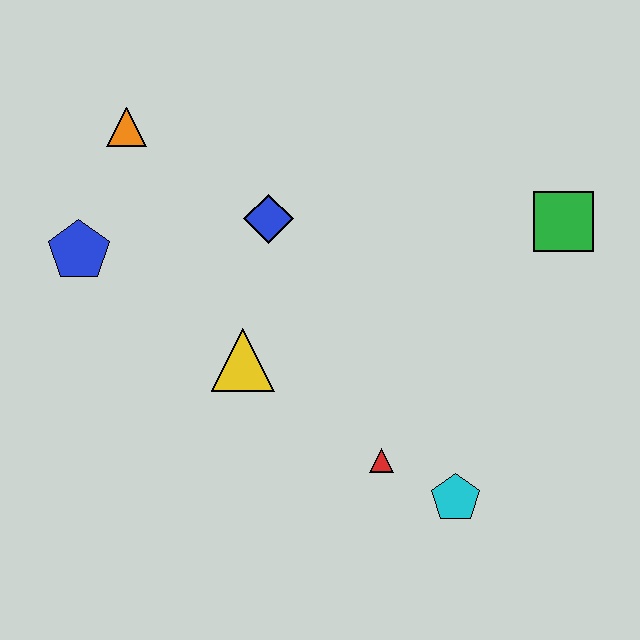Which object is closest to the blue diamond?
The yellow triangle is closest to the blue diamond.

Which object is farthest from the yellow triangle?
The green square is farthest from the yellow triangle.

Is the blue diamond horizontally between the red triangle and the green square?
No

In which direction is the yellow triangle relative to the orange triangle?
The yellow triangle is below the orange triangle.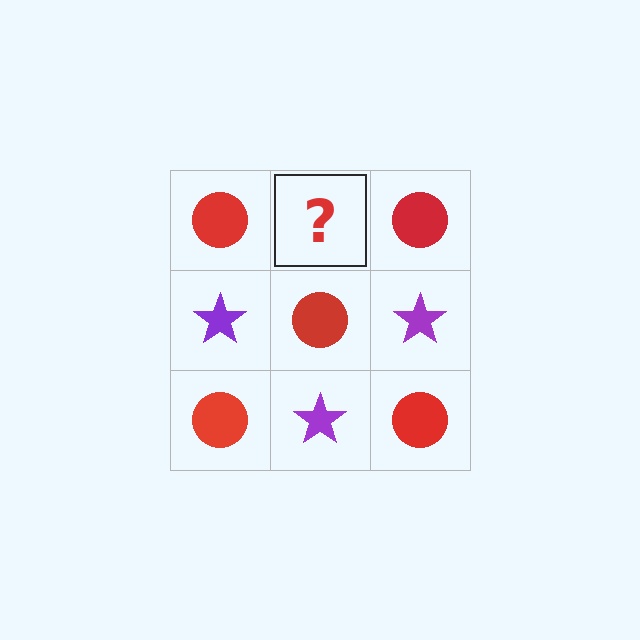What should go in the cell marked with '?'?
The missing cell should contain a purple star.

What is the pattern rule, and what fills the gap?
The rule is that it alternates red circle and purple star in a checkerboard pattern. The gap should be filled with a purple star.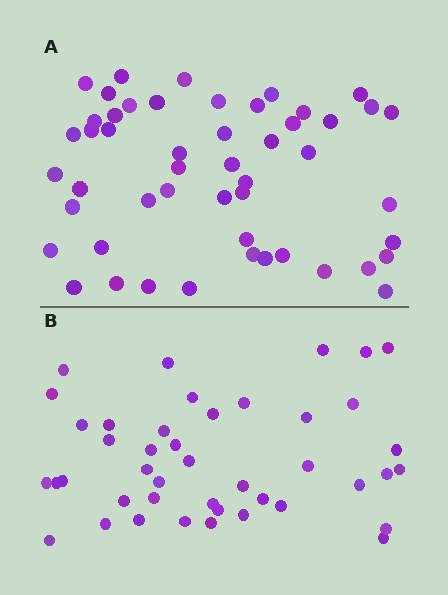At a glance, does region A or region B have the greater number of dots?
Region A (the top region) has more dots.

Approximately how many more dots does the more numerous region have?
Region A has roughly 8 or so more dots than region B.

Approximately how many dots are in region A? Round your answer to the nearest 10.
About 50 dots.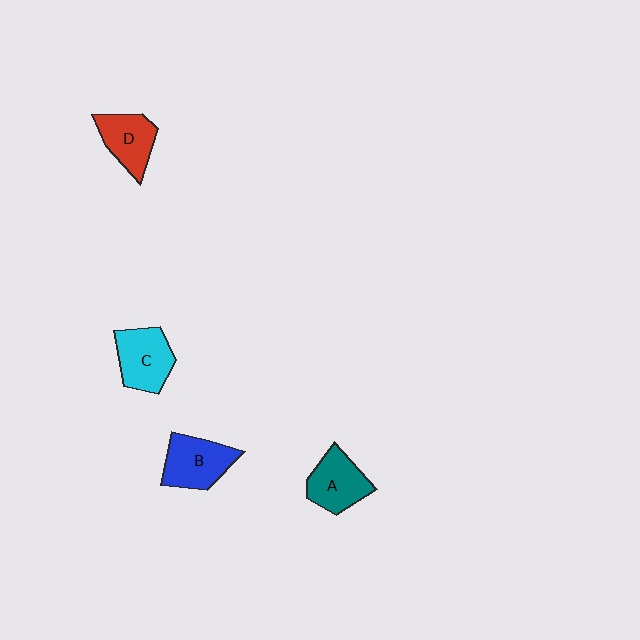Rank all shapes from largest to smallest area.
From largest to smallest: B (blue), C (cyan), A (teal), D (red).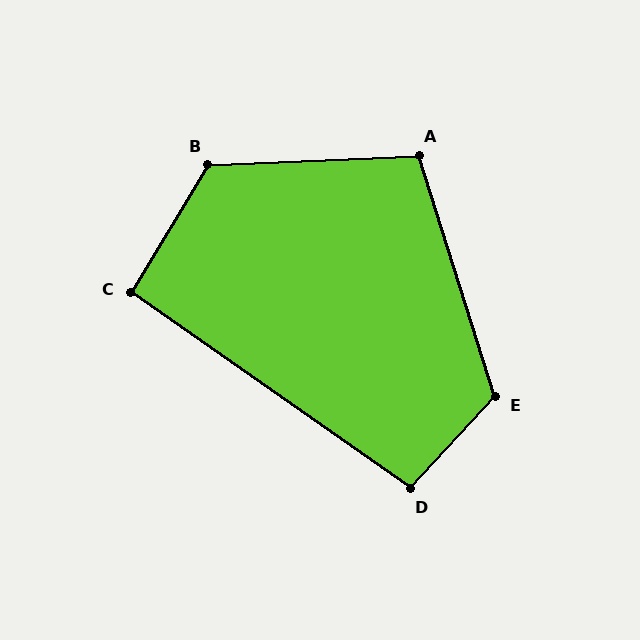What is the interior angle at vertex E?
Approximately 120 degrees (obtuse).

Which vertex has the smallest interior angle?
C, at approximately 94 degrees.